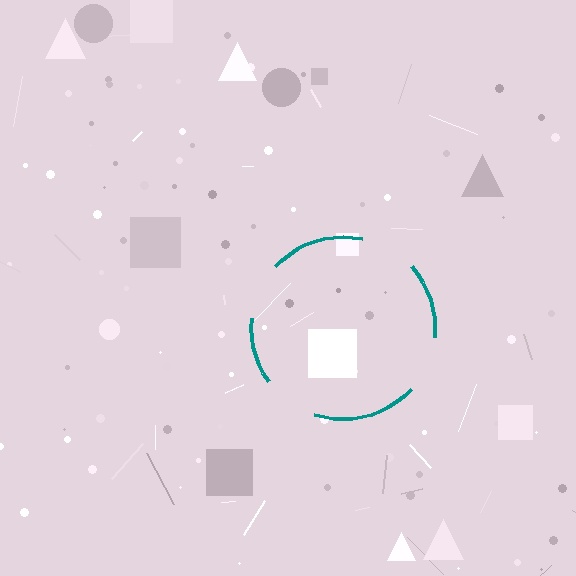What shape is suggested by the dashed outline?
The dashed outline suggests a circle.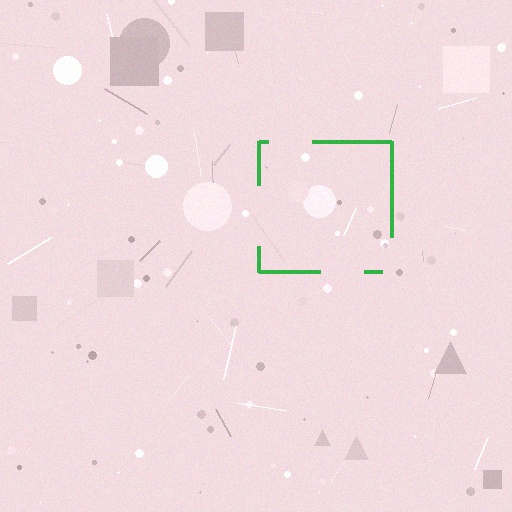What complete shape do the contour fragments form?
The contour fragments form a square.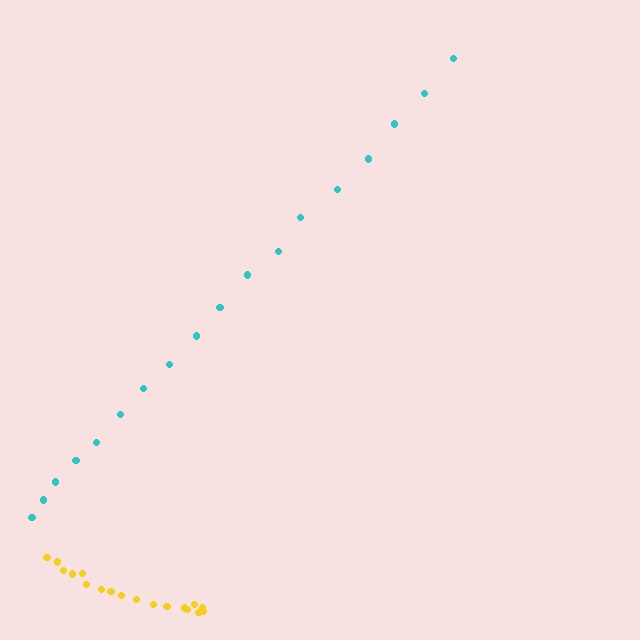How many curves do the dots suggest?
There are 2 distinct paths.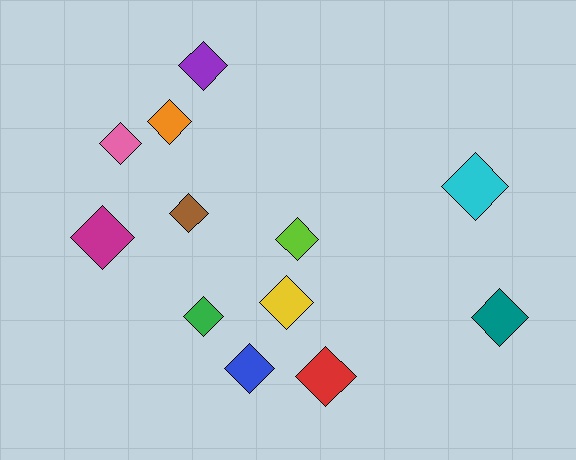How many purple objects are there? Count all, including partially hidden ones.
There is 1 purple object.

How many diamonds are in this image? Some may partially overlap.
There are 12 diamonds.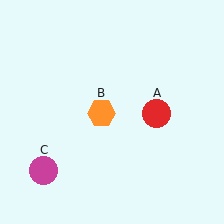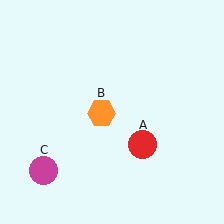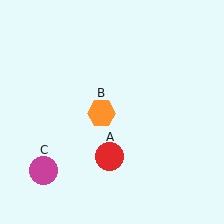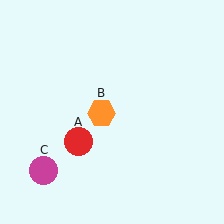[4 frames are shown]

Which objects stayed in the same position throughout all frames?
Orange hexagon (object B) and magenta circle (object C) remained stationary.